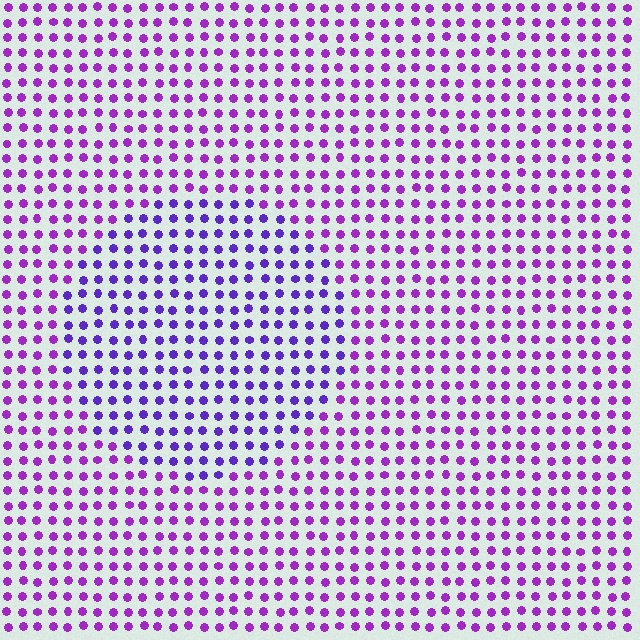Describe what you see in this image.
The image is filled with small purple elements in a uniform arrangement. A circle-shaped region is visible where the elements are tinted to a slightly different hue, forming a subtle color boundary.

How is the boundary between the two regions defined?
The boundary is defined purely by a slight shift in hue (about 27 degrees). Spacing, size, and orientation are identical on both sides.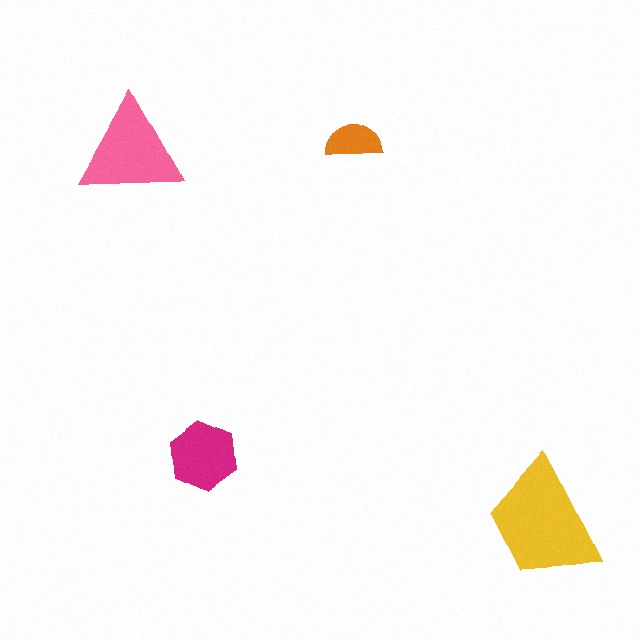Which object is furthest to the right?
The yellow trapezoid is rightmost.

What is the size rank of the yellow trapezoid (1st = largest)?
1st.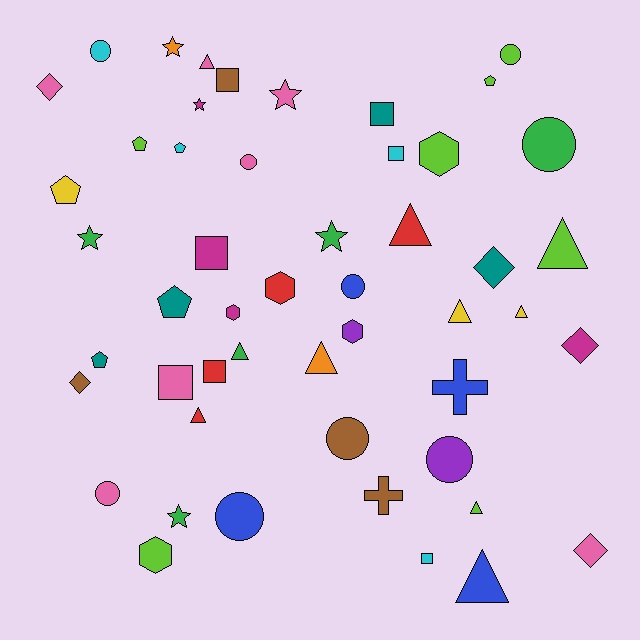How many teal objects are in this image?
There are 4 teal objects.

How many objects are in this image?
There are 50 objects.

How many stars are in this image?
There are 6 stars.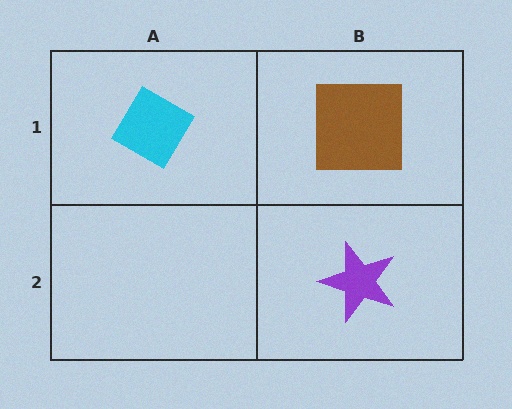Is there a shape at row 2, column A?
No, that cell is empty.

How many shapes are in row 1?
2 shapes.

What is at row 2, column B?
A purple star.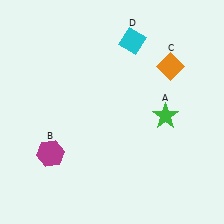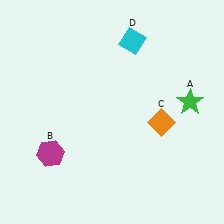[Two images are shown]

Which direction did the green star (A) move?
The green star (A) moved right.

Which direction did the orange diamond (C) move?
The orange diamond (C) moved down.